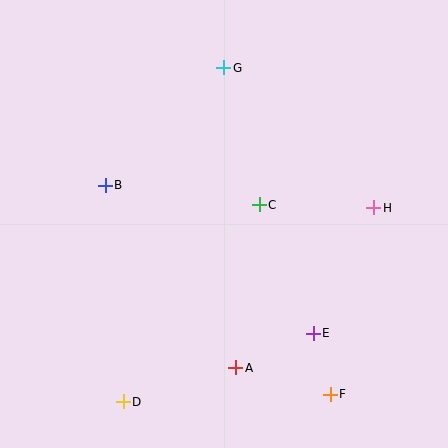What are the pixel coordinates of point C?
Point C is at (259, 205).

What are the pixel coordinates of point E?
Point E is at (313, 333).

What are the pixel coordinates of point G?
Point G is at (224, 68).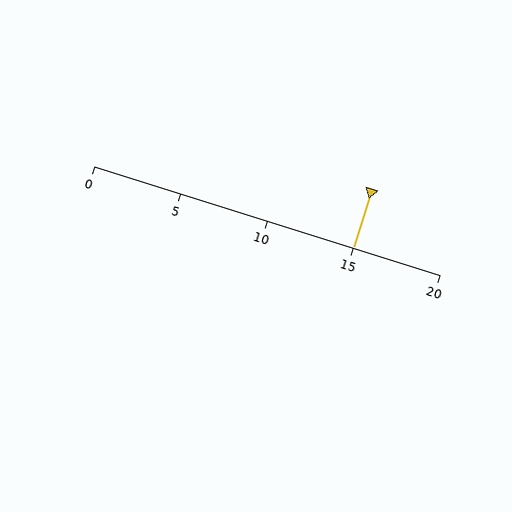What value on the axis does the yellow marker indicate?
The marker indicates approximately 15.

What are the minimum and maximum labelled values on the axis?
The axis runs from 0 to 20.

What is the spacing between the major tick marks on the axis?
The major ticks are spaced 5 apart.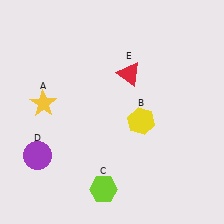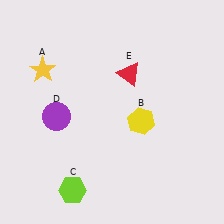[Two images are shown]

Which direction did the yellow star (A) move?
The yellow star (A) moved up.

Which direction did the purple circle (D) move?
The purple circle (D) moved up.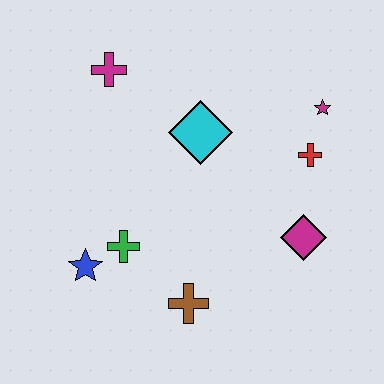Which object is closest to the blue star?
The green cross is closest to the blue star.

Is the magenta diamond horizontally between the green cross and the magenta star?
Yes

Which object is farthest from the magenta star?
The blue star is farthest from the magenta star.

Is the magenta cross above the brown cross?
Yes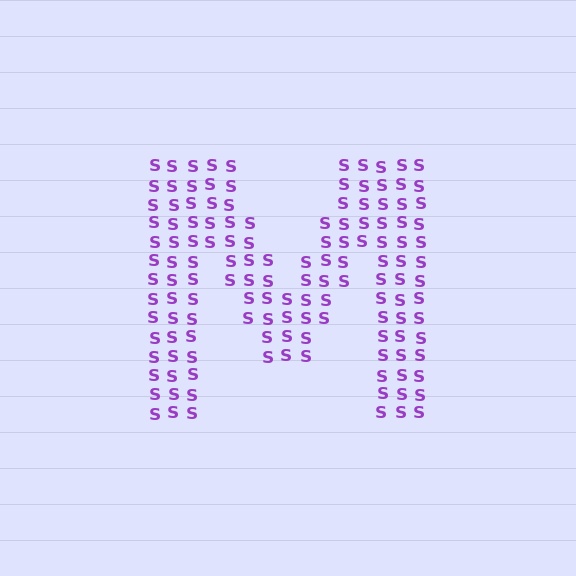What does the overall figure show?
The overall figure shows the letter M.